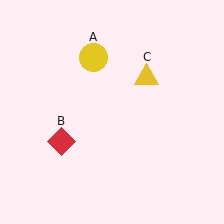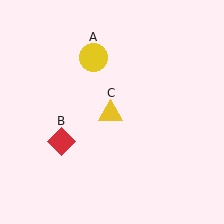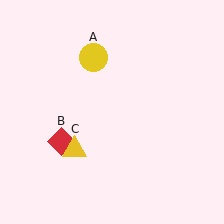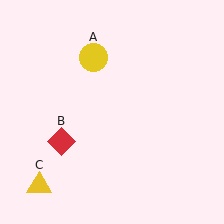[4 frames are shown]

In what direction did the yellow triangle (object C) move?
The yellow triangle (object C) moved down and to the left.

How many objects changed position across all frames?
1 object changed position: yellow triangle (object C).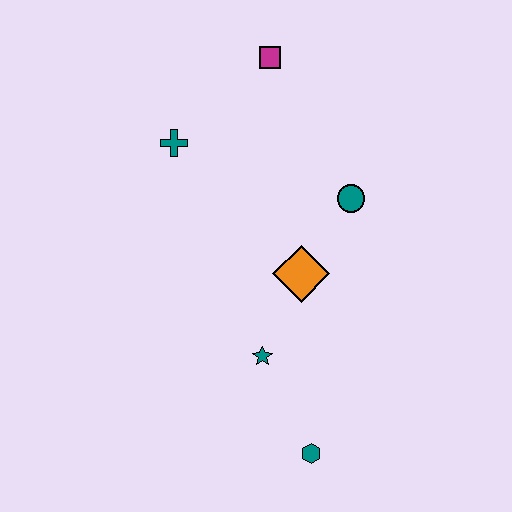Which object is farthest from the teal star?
The magenta square is farthest from the teal star.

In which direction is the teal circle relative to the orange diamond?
The teal circle is above the orange diamond.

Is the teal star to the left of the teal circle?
Yes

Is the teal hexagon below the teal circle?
Yes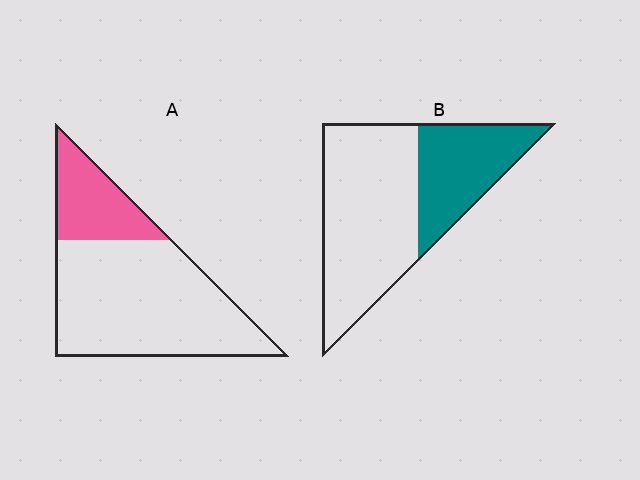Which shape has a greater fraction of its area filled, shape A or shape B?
Shape B.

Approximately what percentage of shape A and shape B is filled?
A is approximately 25% and B is approximately 35%.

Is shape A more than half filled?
No.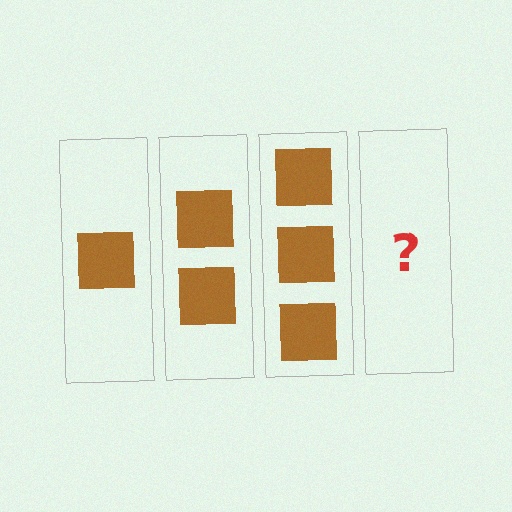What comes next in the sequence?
The next element should be 4 squares.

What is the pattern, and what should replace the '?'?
The pattern is that each step adds one more square. The '?' should be 4 squares.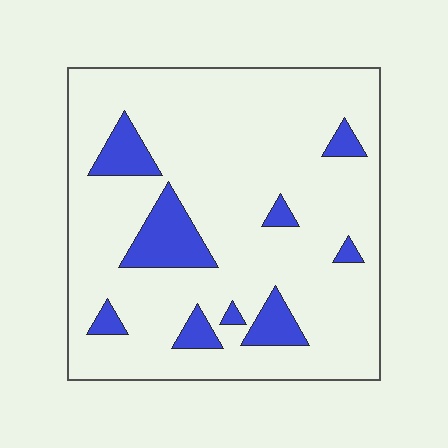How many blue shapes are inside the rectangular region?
9.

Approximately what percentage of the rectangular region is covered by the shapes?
Approximately 15%.